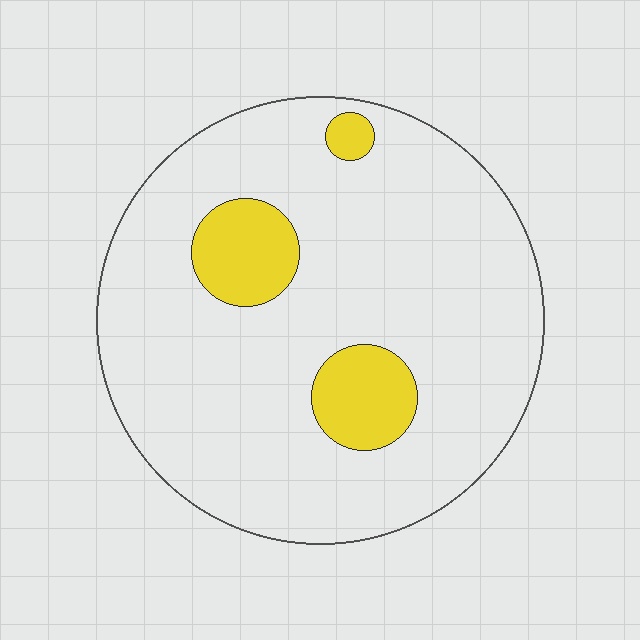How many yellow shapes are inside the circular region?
3.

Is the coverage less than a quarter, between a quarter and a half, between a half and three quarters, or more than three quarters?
Less than a quarter.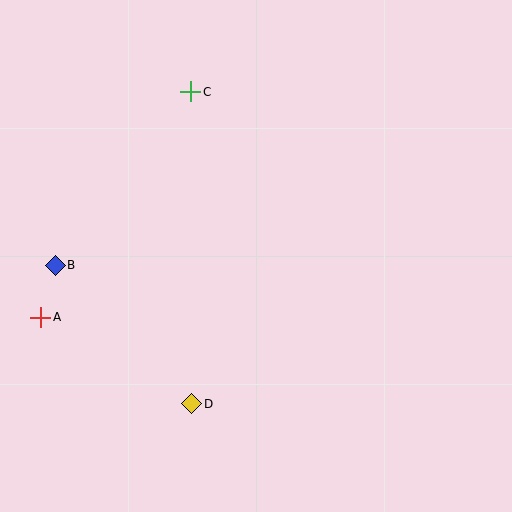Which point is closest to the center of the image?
Point D at (192, 404) is closest to the center.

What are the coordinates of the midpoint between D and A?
The midpoint between D and A is at (116, 361).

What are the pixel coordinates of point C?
Point C is at (191, 92).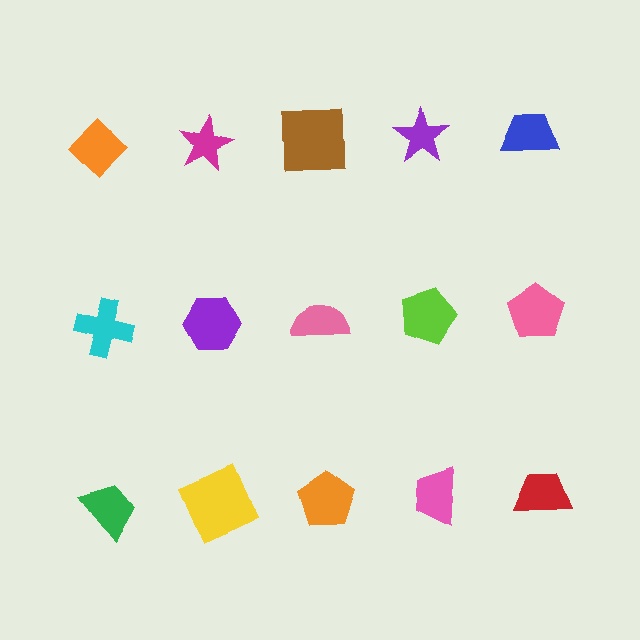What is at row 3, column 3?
An orange pentagon.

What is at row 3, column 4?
A pink trapezoid.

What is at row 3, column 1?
A green trapezoid.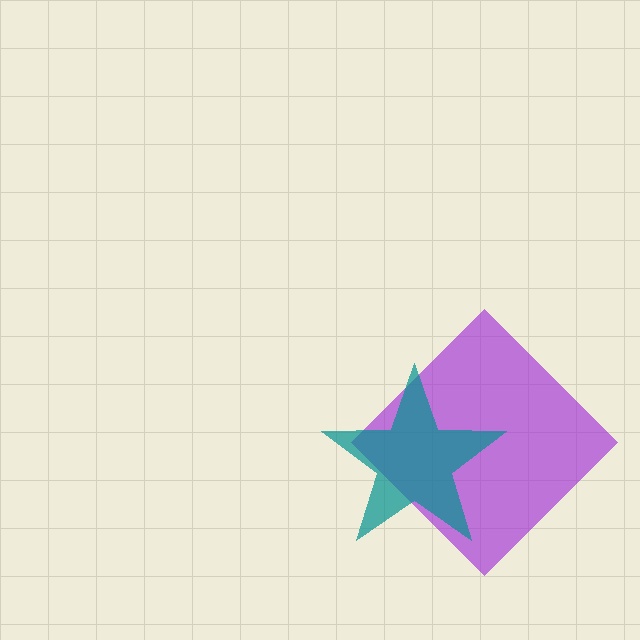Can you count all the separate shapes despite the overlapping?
Yes, there are 2 separate shapes.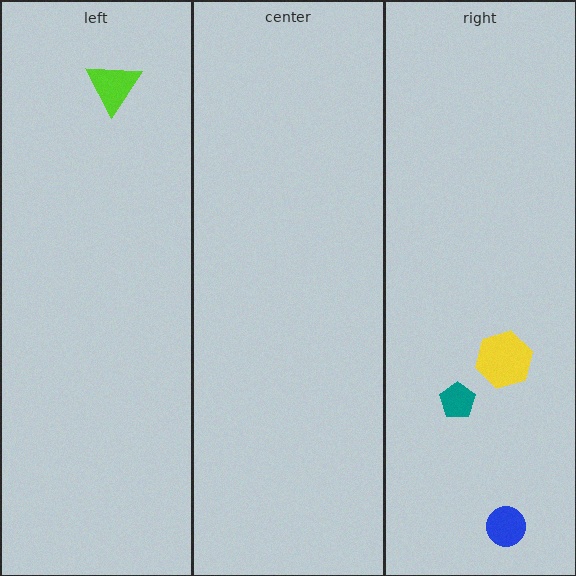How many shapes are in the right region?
3.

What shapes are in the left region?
The lime triangle.